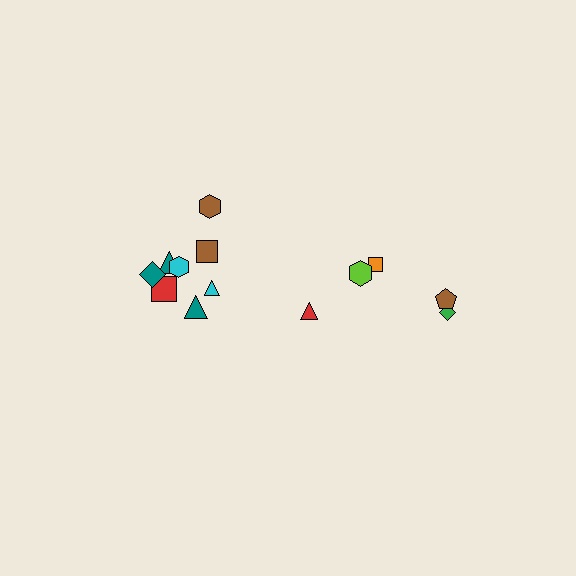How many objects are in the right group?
There are 5 objects.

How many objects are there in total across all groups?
There are 13 objects.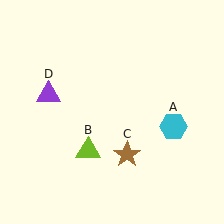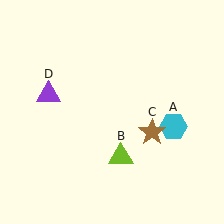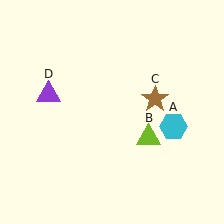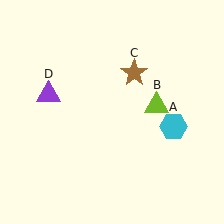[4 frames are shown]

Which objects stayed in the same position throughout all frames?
Cyan hexagon (object A) and purple triangle (object D) remained stationary.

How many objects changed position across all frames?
2 objects changed position: lime triangle (object B), brown star (object C).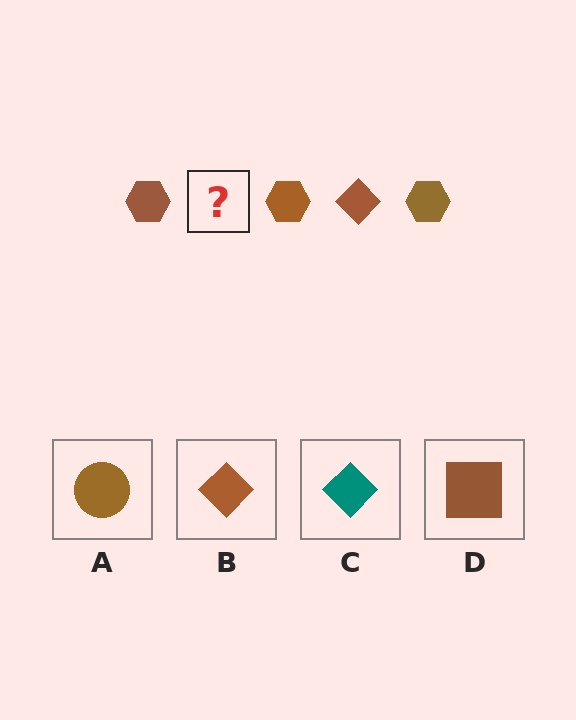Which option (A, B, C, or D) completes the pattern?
B.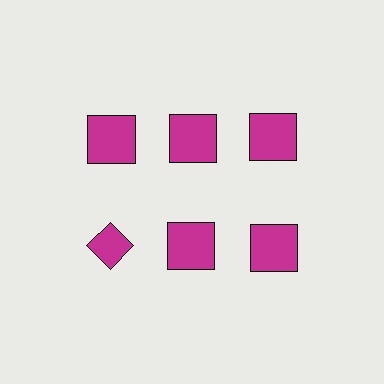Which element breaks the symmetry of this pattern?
The magenta diamond in the second row, leftmost column breaks the symmetry. All other shapes are magenta squares.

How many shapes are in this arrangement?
There are 6 shapes arranged in a grid pattern.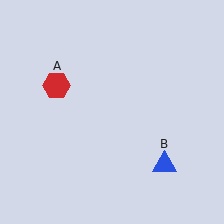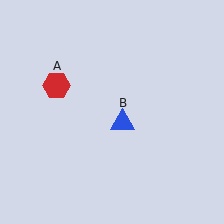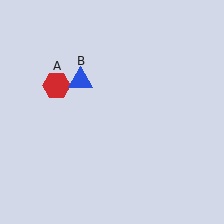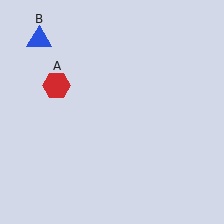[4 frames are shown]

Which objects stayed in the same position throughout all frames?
Red hexagon (object A) remained stationary.